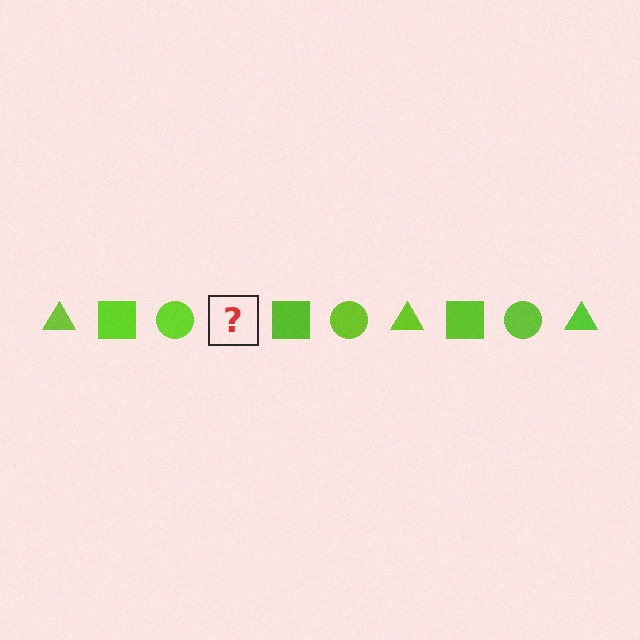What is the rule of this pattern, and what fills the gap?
The rule is that the pattern cycles through triangle, square, circle shapes in lime. The gap should be filled with a lime triangle.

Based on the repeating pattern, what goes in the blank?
The blank should be a lime triangle.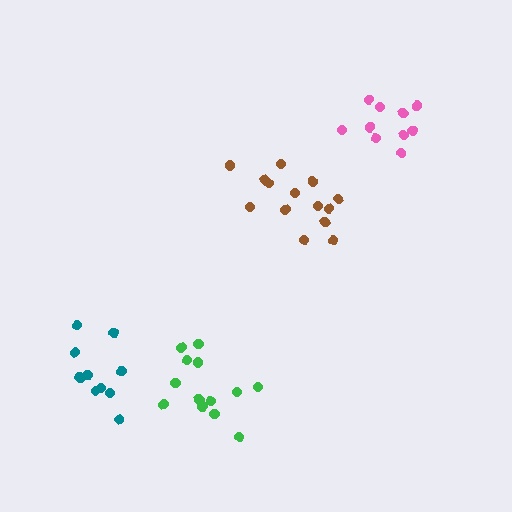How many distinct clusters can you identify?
There are 4 distinct clusters.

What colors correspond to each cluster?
The clusters are colored: green, pink, brown, teal.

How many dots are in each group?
Group 1: 13 dots, Group 2: 10 dots, Group 3: 14 dots, Group 4: 10 dots (47 total).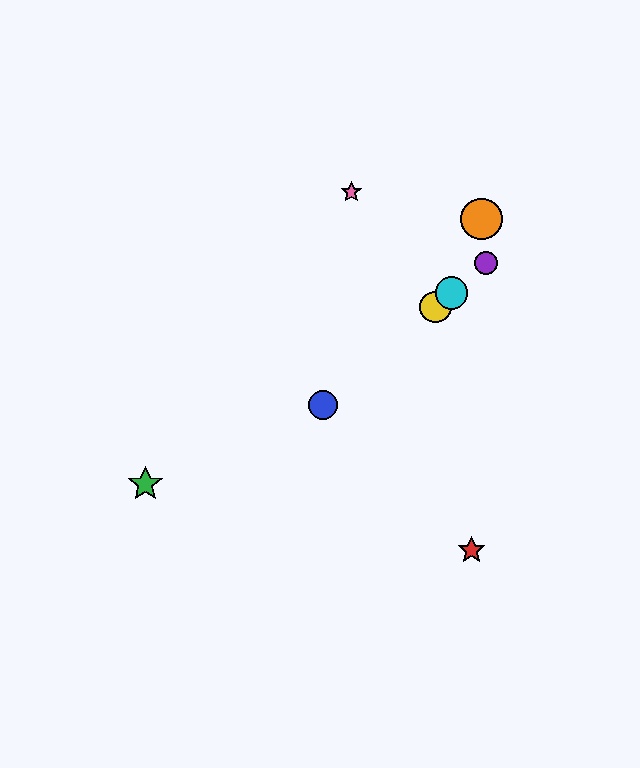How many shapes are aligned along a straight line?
4 shapes (the blue circle, the yellow circle, the purple circle, the cyan circle) are aligned along a straight line.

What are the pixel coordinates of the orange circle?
The orange circle is at (482, 219).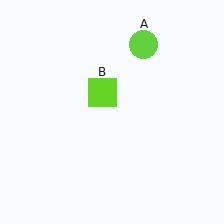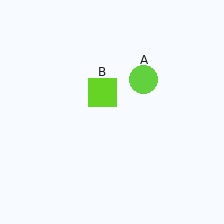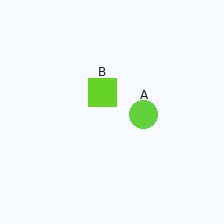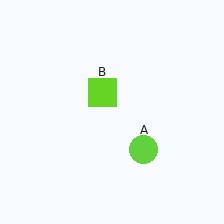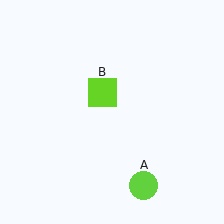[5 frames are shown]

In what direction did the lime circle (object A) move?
The lime circle (object A) moved down.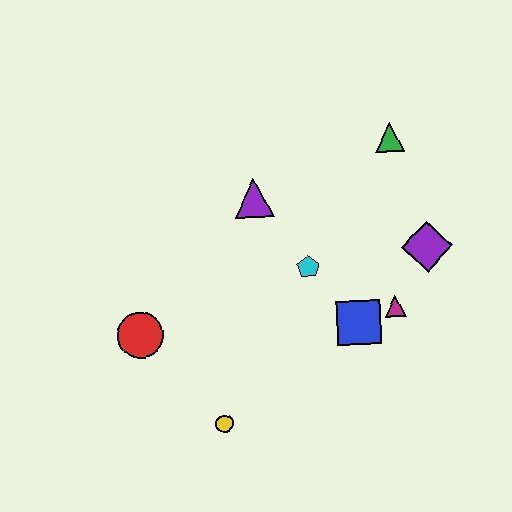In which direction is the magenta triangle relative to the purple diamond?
The magenta triangle is below the purple diamond.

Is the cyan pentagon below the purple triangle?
Yes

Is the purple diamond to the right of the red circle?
Yes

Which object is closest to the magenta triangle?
The blue square is closest to the magenta triangle.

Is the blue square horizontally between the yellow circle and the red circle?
No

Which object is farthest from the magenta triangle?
The red circle is farthest from the magenta triangle.